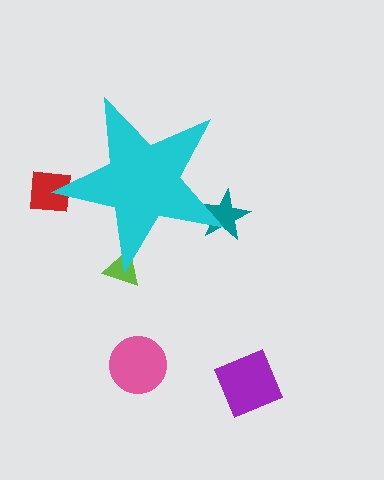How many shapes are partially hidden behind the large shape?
3 shapes are partially hidden.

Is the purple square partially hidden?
No, the purple square is fully visible.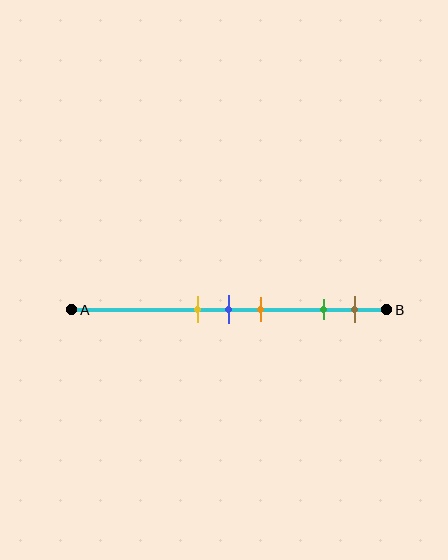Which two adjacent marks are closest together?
The yellow and blue marks are the closest adjacent pair.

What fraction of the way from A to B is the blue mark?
The blue mark is approximately 50% (0.5) of the way from A to B.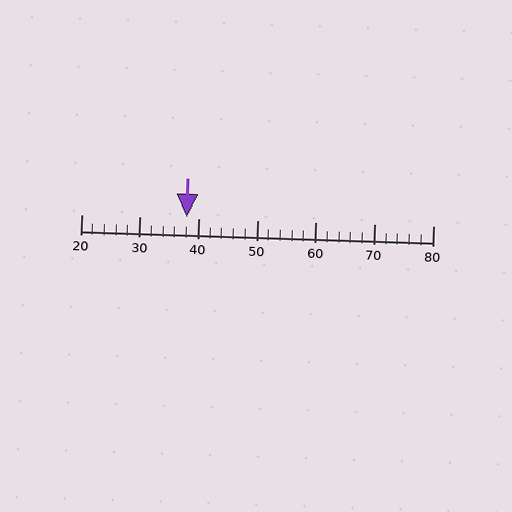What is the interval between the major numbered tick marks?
The major tick marks are spaced 10 units apart.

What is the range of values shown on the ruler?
The ruler shows values from 20 to 80.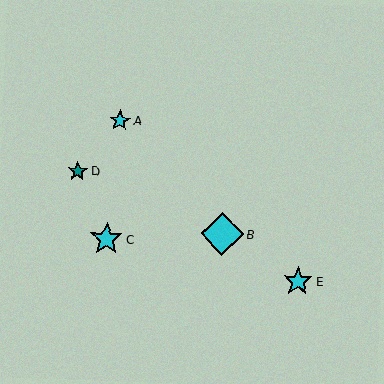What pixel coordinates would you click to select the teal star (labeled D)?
Click at (78, 171) to select the teal star D.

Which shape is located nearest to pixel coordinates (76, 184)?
The teal star (labeled D) at (78, 171) is nearest to that location.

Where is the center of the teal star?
The center of the teal star is at (78, 171).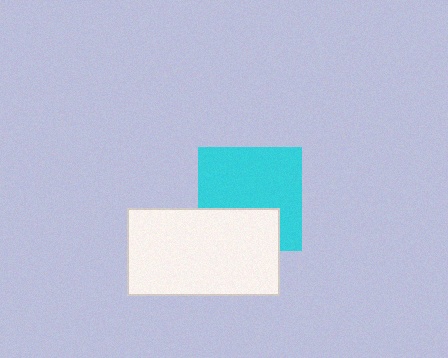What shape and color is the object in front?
The object in front is a white rectangle.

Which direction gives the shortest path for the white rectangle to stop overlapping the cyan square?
Moving down gives the shortest separation.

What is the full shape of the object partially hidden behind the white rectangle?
The partially hidden object is a cyan square.